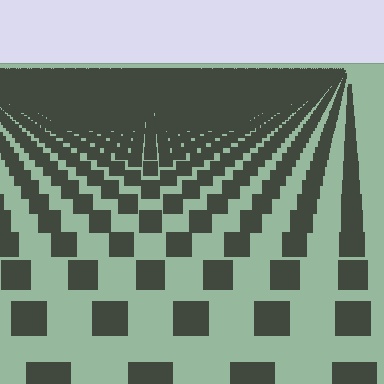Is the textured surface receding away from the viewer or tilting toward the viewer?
The surface is receding away from the viewer. Texture elements get smaller and denser toward the top.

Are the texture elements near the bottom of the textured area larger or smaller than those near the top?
Larger. Near the bottom, elements are closer to the viewer and appear at a bigger on-screen size.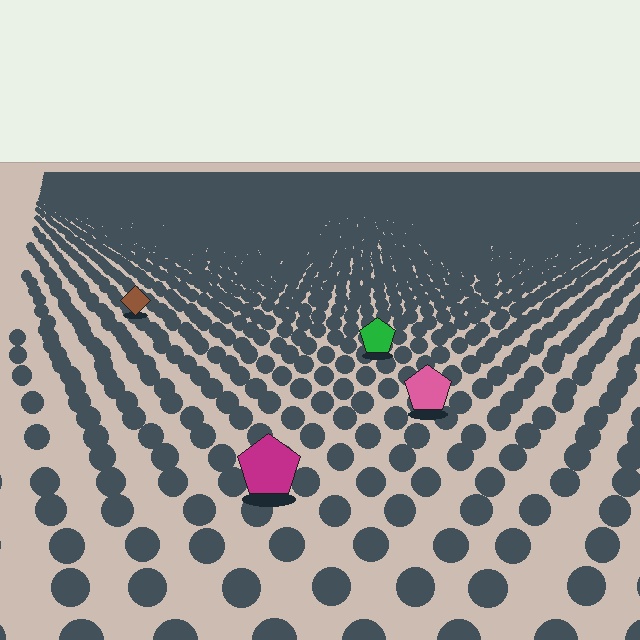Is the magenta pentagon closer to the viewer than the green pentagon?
Yes. The magenta pentagon is closer — you can tell from the texture gradient: the ground texture is coarser near it.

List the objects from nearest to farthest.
From nearest to farthest: the magenta pentagon, the pink pentagon, the green pentagon, the brown diamond.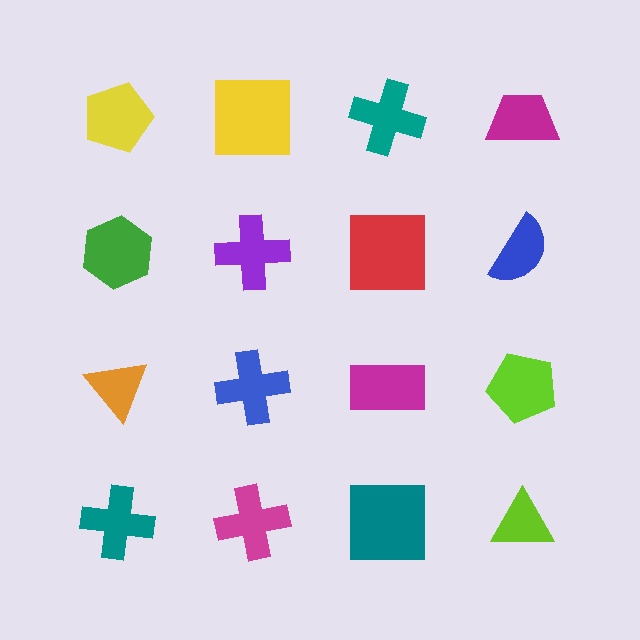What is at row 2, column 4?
A blue semicircle.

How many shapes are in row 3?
4 shapes.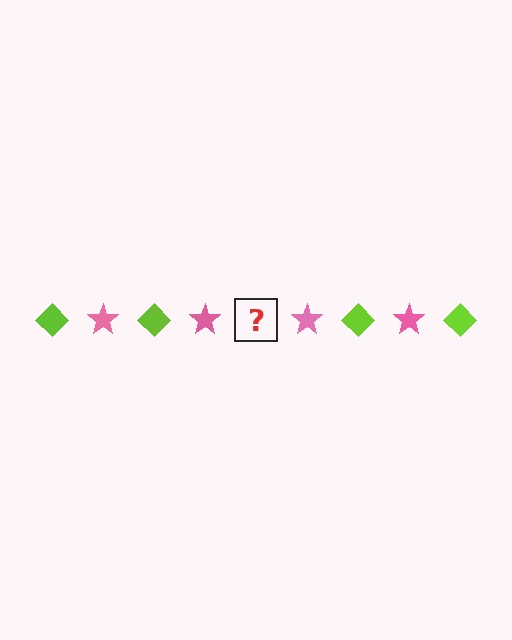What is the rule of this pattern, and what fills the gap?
The rule is that the pattern alternates between lime diamond and pink star. The gap should be filled with a lime diamond.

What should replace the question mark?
The question mark should be replaced with a lime diamond.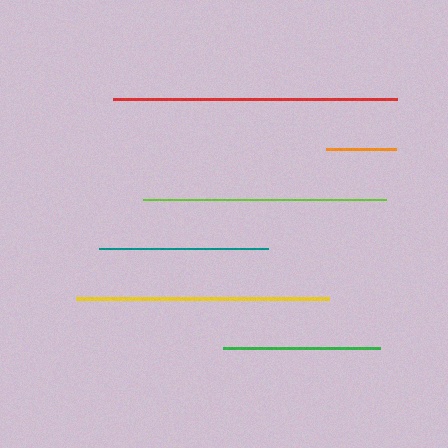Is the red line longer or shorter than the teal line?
The red line is longer than the teal line.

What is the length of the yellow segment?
The yellow segment is approximately 253 pixels long.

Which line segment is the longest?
The red line is the longest at approximately 285 pixels.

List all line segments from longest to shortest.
From longest to shortest: red, yellow, lime, teal, green, orange.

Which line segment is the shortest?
The orange line is the shortest at approximately 70 pixels.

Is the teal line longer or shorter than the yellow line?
The yellow line is longer than the teal line.